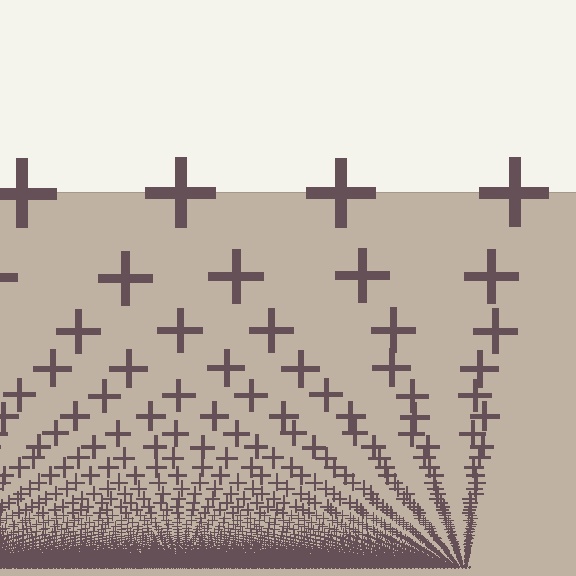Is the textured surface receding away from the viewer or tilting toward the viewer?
The surface appears to tilt toward the viewer. Texture elements get larger and sparser toward the top.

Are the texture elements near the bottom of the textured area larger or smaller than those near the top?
Smaller. The gradient is inverted — elements near the bottom are smaller and denser.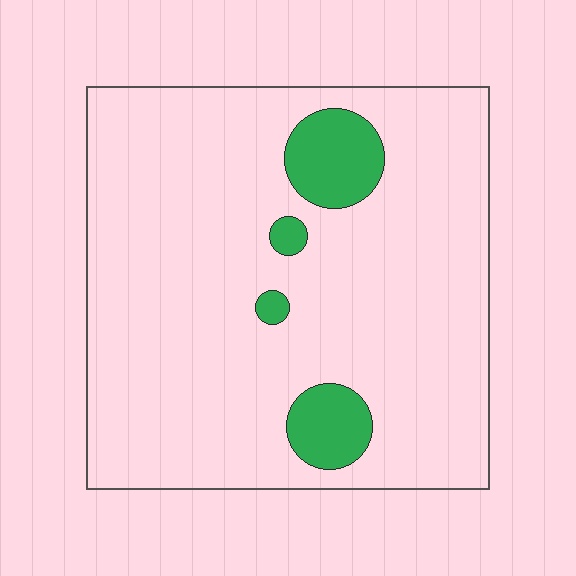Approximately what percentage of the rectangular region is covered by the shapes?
Approximately 10%.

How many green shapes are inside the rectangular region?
4.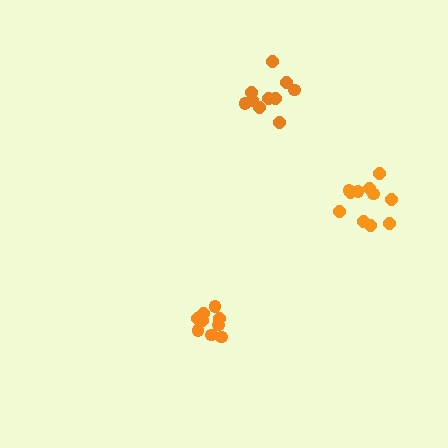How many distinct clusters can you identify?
There are 3 distinct clusters.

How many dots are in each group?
Group 1: 11 dots, Group 2: 9 dots, Group 3: 10 dots (30 total).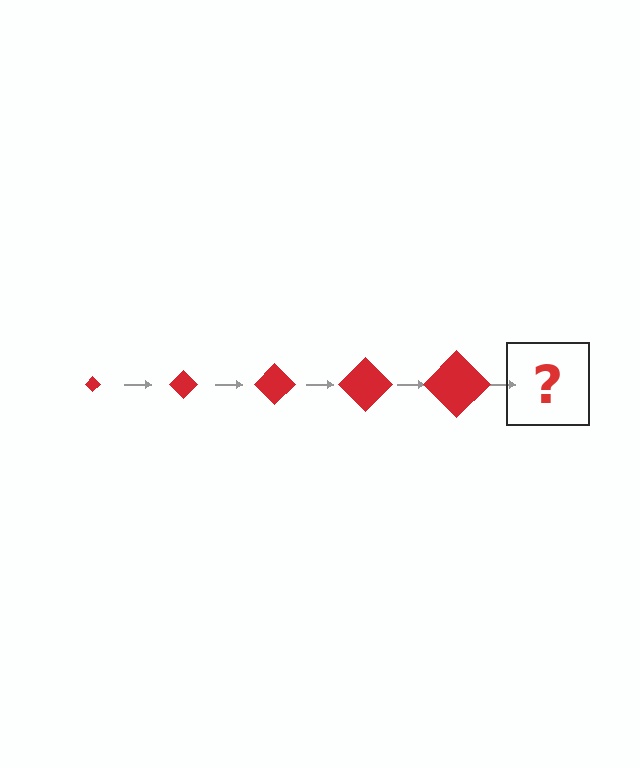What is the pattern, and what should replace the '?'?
The pattern is that the diamond gets progressively larger each step. The '?' should be a red diamond, larger than the previous one.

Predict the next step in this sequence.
The next step is a red diamond, larger than the previous one.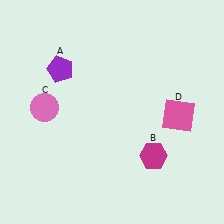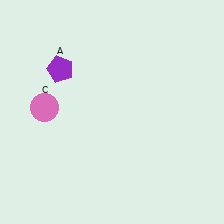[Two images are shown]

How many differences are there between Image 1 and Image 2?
There are 2 differences between the two images.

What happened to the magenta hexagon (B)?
The magenta hexagon (B) was removed in Image 2. It was in the bottom-right area of Image 1.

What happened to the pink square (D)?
The pink square (D) was removed in Image 2. It was in the bottom-right area of Image 1.